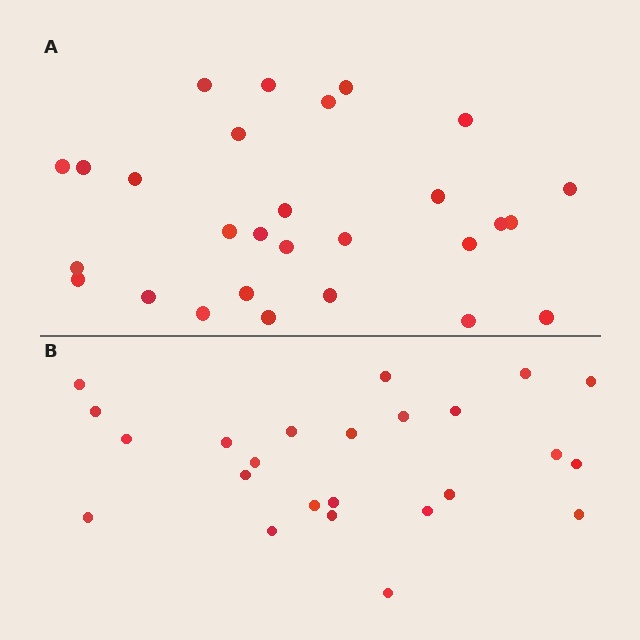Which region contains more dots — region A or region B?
Region A (the top region) has more dots.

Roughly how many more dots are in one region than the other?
Region A has about 4 more dots than region B.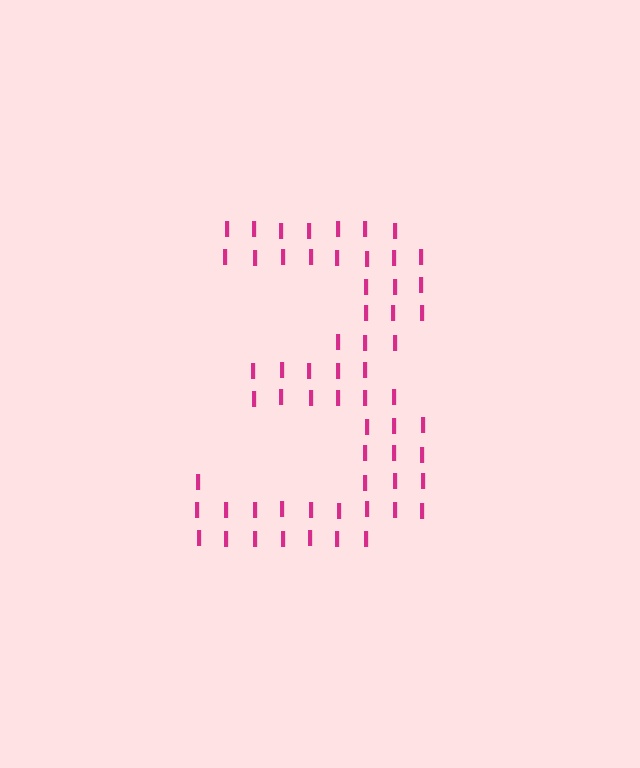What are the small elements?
The small elements are letter I's.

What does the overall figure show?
The overall figure shows the digit 3.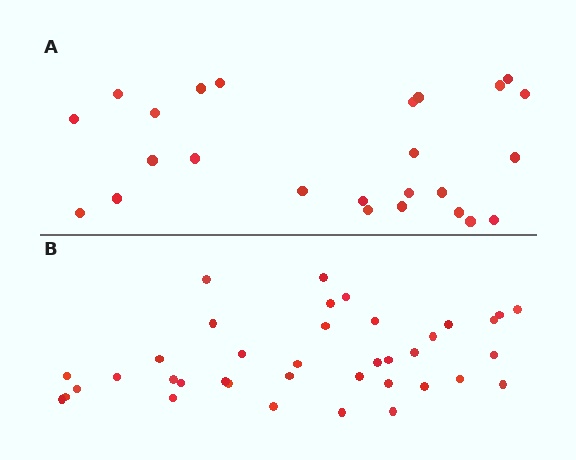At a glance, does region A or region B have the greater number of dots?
Region B (the bottom region) has more dots.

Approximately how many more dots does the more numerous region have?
Region B has approximately 15 more dots than region A.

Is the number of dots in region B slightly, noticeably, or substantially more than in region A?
Region B has substantially more. The ratio is roughly 1.5 to 1.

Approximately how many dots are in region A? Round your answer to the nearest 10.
About 20 dots. (The exact count is 25, which rounds to 20.)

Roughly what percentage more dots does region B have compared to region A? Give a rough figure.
About 50% more.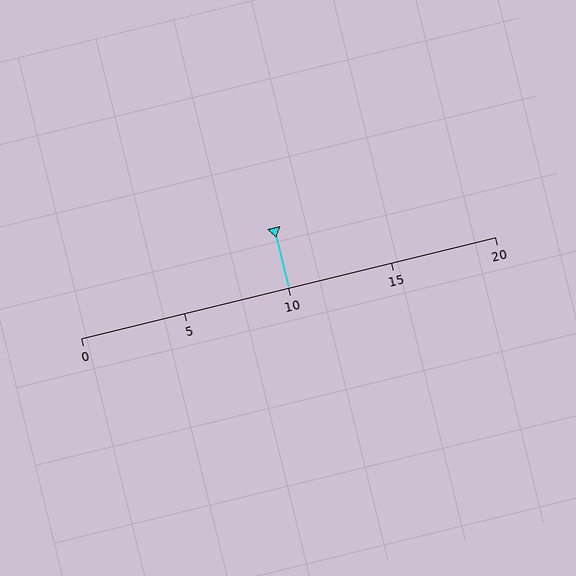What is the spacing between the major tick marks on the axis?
The major ticks are spaced 5 apart.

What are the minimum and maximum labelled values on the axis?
The axis runs from 0 to 20.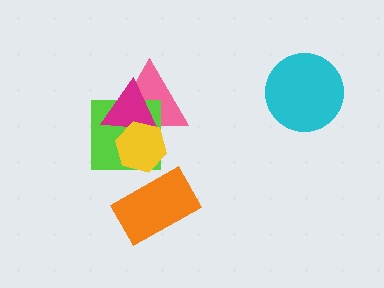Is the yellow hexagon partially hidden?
No, no other shape covers it.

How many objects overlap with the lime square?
3 objects overlap with the lime square.